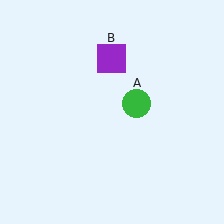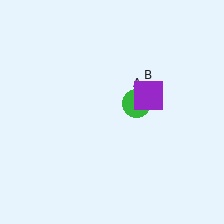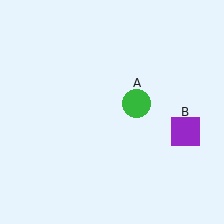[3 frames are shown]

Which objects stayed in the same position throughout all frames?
Green circle (object A) remained stationary.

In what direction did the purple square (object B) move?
The purple square (object B) moved down and to the right.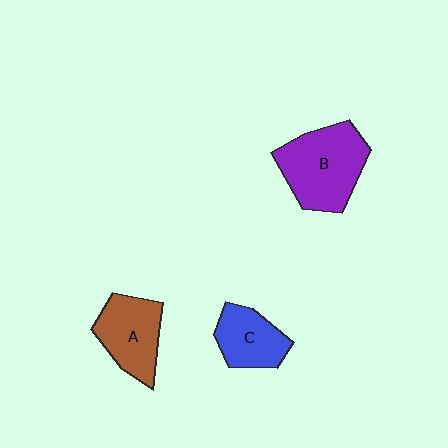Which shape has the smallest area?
Shape C (blue).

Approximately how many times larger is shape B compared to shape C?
Approximately 1.6 times.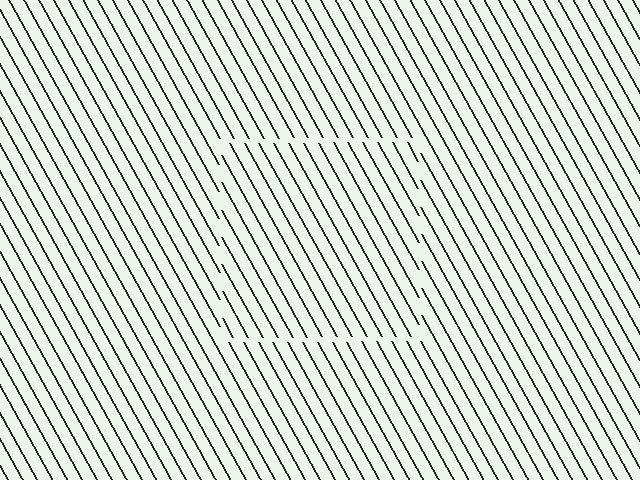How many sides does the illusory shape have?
4 sides — the line-ends trace a square.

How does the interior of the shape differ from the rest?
The interior of the shape contains the same grating, shifted by half a period — the contour is defined by the phase discontinuity where line-ends from the inner and outer gratings abut.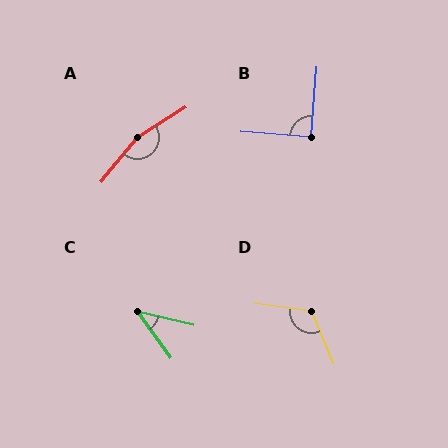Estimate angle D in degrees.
Approximately 120 degrees.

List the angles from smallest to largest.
C (41°), B (90°), D (120°), A (162°).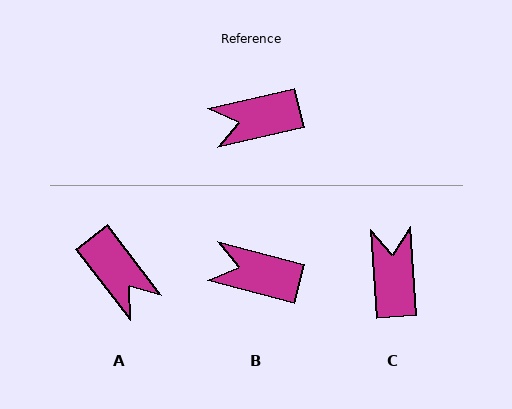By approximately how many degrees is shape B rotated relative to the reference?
Approximately 28 degrees clockwise.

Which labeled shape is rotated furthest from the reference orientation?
A, about 115 degrees away.